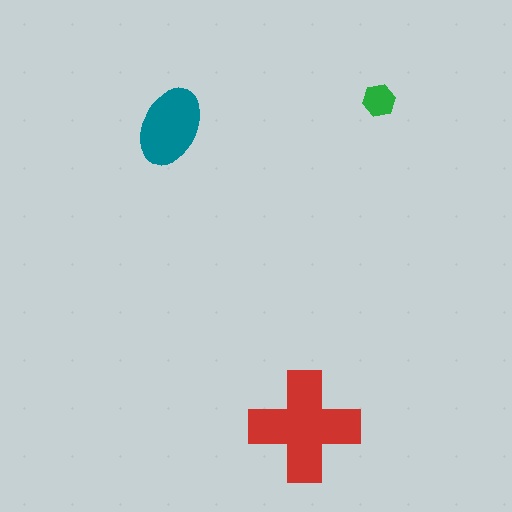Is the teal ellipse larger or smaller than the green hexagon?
Larger.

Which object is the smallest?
The green hexagon.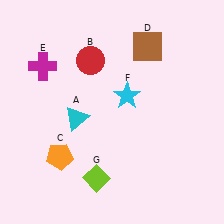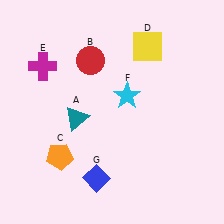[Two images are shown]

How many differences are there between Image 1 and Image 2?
There are 3 differences between the two images.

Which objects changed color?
A changed from cyan to teal. D changed from brown to yellow. G changed from lime to blue.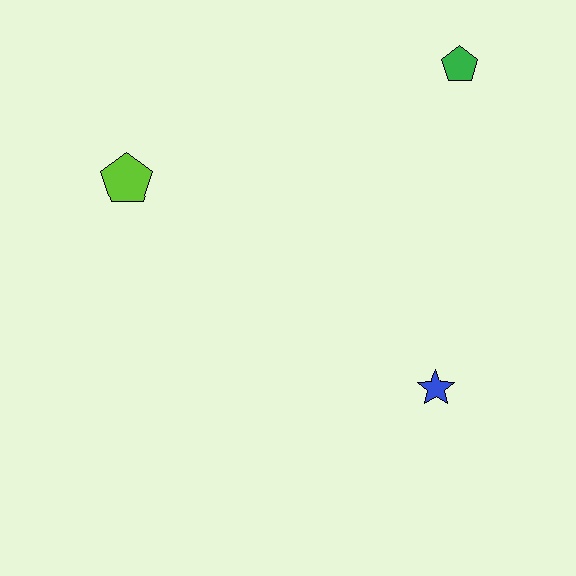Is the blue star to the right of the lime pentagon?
Yes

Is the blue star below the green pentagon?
Yes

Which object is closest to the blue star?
The green pentagon is closest to the blue star.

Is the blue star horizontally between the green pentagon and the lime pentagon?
Yes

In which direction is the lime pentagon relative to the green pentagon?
The lime pentagon is to the left of the green pentagon.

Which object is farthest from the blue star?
The lime pentagon is farthest from the blue star.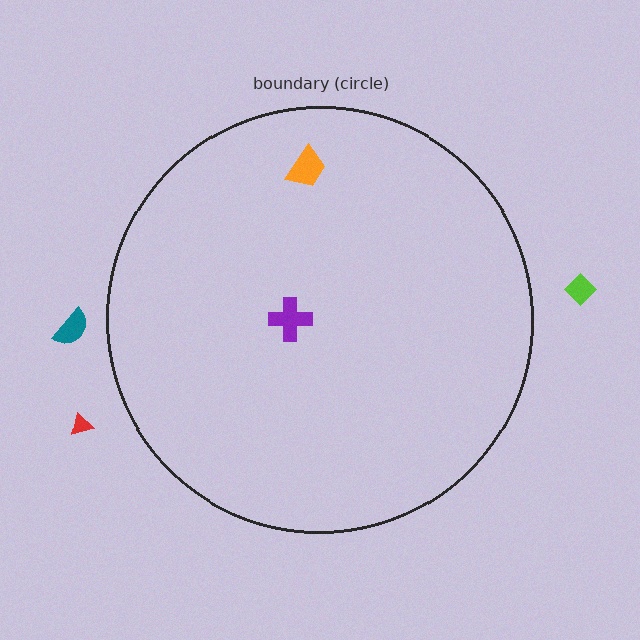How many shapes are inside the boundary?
2 inside, 3 outside.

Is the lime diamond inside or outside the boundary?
Outside.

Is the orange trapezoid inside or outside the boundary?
Inside.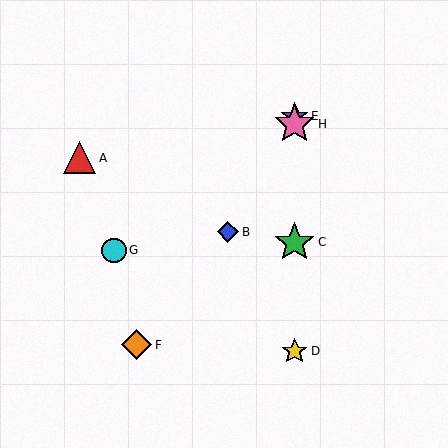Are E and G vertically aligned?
No, E is at x≈295 and G is at x≈114.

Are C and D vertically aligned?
Yes, both are at x≈295.